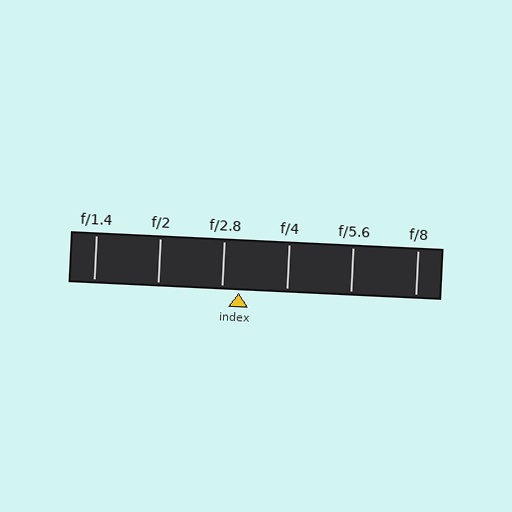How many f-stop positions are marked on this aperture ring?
There are 6 f-stop positions marked.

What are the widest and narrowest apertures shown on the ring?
The widest aperture shown is f/1.4 and the narrowest is f/8.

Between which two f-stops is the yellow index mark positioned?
The index mark is between f/2.8 and f/4.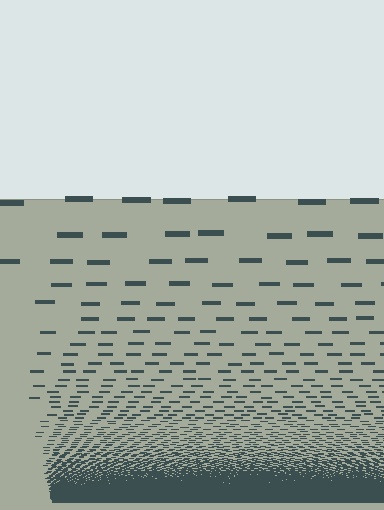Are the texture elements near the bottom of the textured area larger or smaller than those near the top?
Smaller. The gradient is inverted — elements near the bottom are smaller and denser.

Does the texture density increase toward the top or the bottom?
Density increases toward the bottom.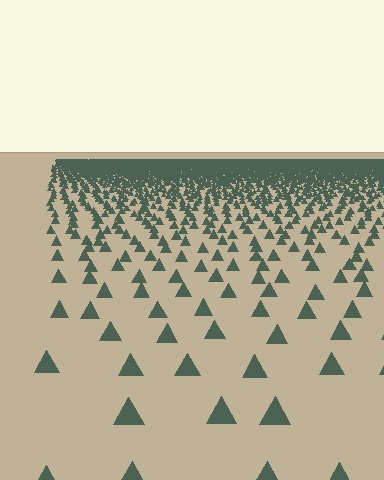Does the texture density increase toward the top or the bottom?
Density increases toward the top.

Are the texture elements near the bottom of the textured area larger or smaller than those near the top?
Larger. Near the bottom, elements are closer to the viewer and appear at a bigger on-screen size.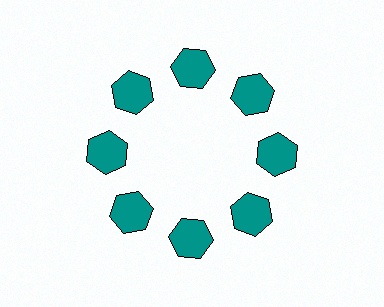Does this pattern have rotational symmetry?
Yes, this pattern has 8-fold rotational symmetry. It looks the same after rotating 45 degrees around the center.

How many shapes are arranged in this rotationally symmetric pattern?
There are 8 shapes, arranged in 8 groups of 1.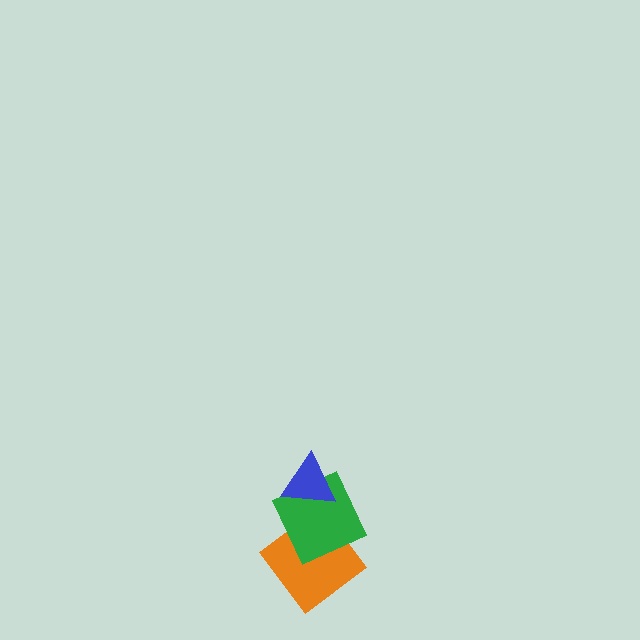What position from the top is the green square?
The green square is 2nd from the top.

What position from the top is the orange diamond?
The orange diamond is 3rd from the top.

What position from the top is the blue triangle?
The blue triangle is 1st from the top.